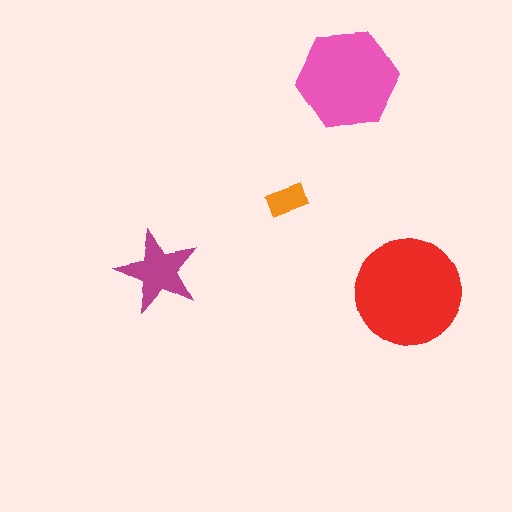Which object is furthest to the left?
The magenta star is leftmost.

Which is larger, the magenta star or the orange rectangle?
The magenta star.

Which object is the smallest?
The orange rectangle.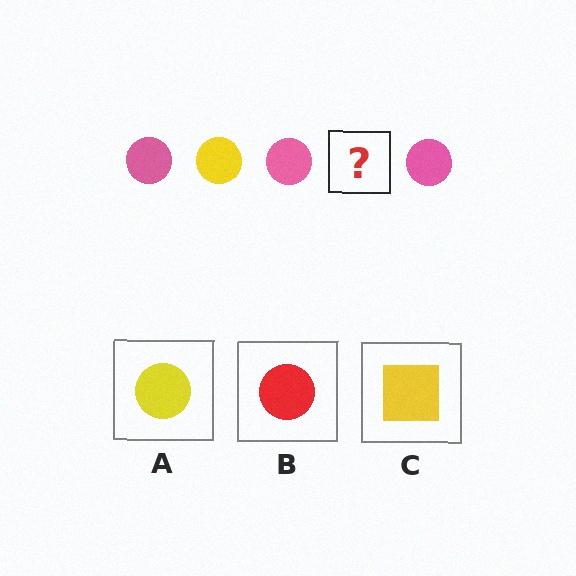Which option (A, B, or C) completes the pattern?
A.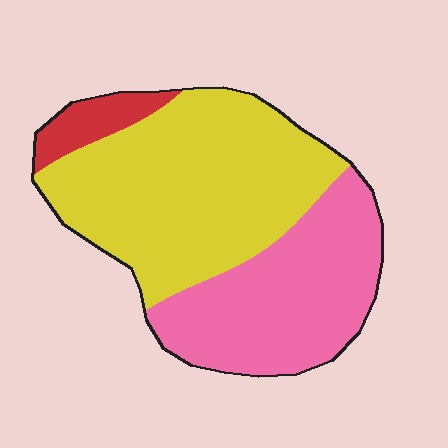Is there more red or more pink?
Pink.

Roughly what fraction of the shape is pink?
Pink covers roughly 40% of the shape.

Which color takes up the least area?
Red, at roughly 5%.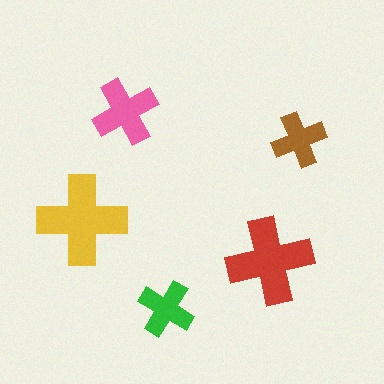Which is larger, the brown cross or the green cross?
The green one.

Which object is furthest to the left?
The yellow cross is leftmost.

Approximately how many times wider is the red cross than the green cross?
About 1.5 times wider.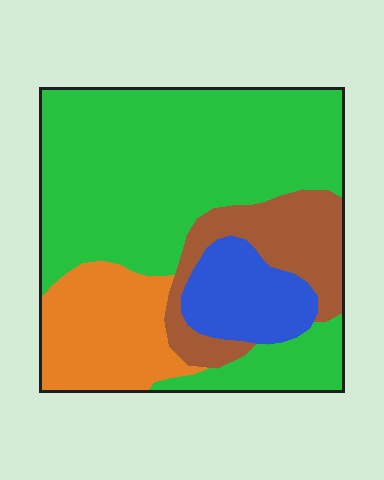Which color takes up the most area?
Green, at roughly 55%.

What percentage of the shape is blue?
Blue covers around 10% of the shape.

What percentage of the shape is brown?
Brown takes up about one sixth (1/6) of the shape.